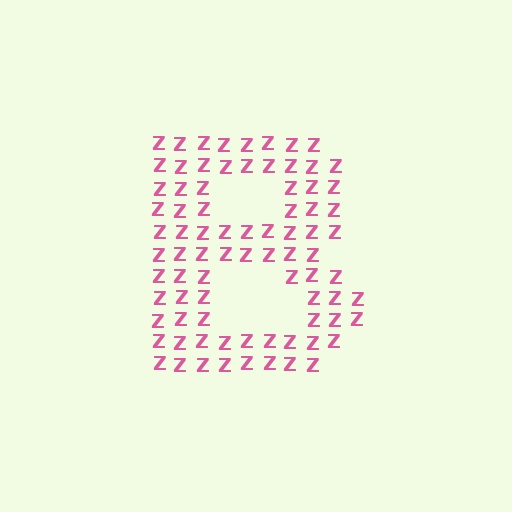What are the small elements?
The small elements are letter Z's.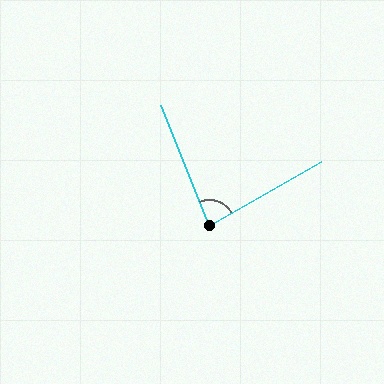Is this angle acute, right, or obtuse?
It is acute.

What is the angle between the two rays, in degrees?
Approximately 82 degrees.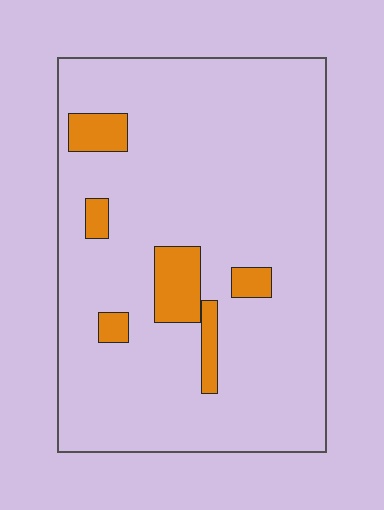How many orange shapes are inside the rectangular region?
6.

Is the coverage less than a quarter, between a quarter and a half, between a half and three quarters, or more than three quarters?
Less than a quarter.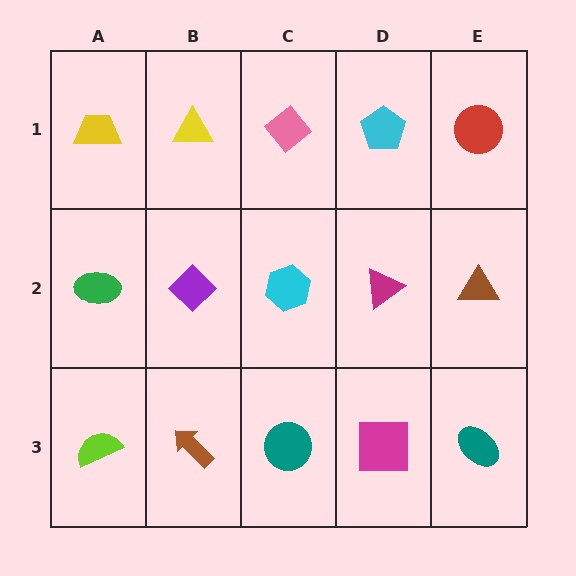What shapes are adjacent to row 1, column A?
A green ellipse (row 2, column A), a yellow triangle (row 1, column B).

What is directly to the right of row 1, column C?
A cyan pentagon.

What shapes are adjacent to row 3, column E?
A brown triangle (row 2, column E), a magenta square (row 3, column D).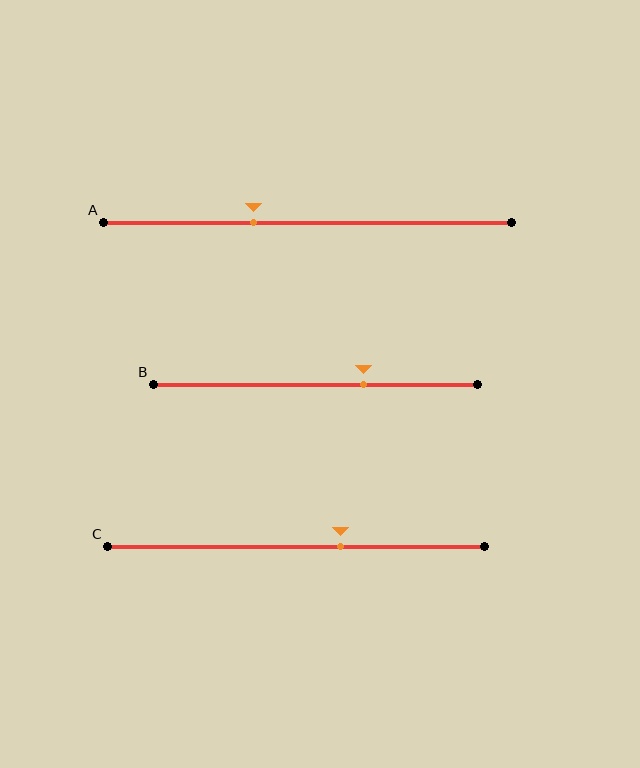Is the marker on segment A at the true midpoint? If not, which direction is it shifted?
No, the marker on segment A is shifted to the left by about 13% of the segment length.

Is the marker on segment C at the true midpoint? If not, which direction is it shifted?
No, the marker on segment C is shifted to the right by about 12% of the segment length.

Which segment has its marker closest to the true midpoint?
Segment C has its marker closest to the true midpoint.